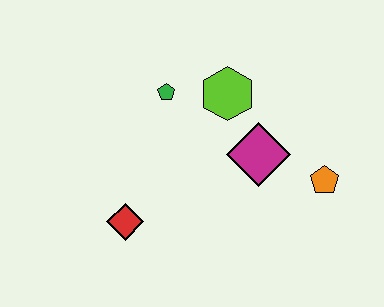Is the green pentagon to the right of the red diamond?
Yes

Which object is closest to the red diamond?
The green pentagon is closest to the red diamond.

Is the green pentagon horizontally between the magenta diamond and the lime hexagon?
No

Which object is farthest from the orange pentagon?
The red diamond is farthest from the orange pentagon.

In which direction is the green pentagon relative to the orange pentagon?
The green pentagon is to the left of the orange pentagon.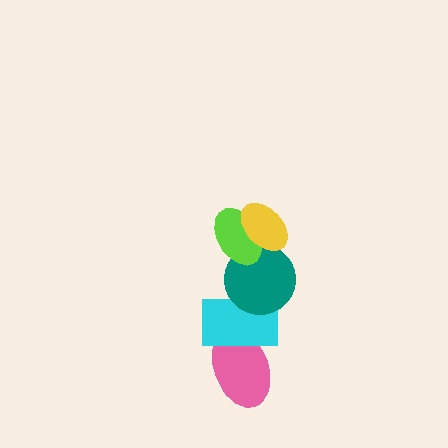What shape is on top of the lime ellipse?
The yellow ellipse is on top of the lime ellipse.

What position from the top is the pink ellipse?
The pink ellipse is 5th from the top.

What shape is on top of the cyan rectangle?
The teal circle is on top of the cyan rectangle.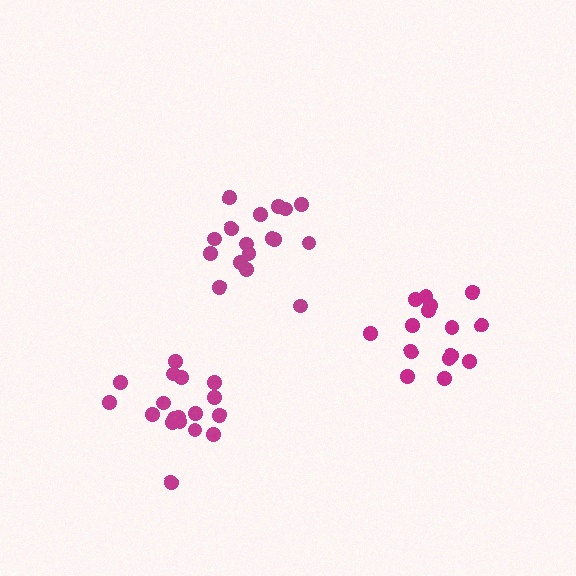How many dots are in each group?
Group 1: 15 dots, Group 2: 17 dots, Group 3: 19 dots (51 total).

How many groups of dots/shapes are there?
There are 3 groups.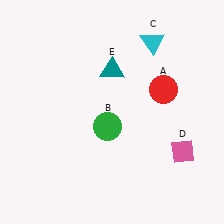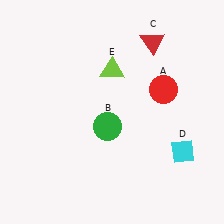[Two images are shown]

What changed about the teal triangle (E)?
In Image 1, E is teal. In Image 2, it changed to lime.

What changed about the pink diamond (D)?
In Image 1, D is pink. In Image 2, it changed to cyan.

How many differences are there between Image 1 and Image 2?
There are 3 differences between the two images.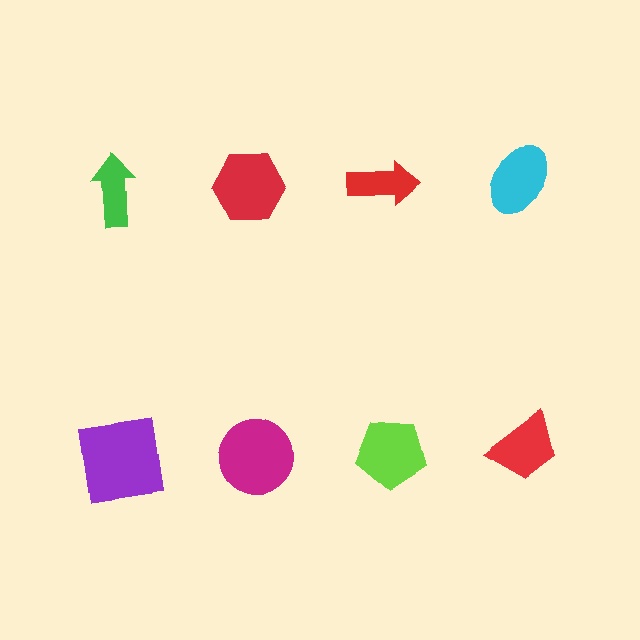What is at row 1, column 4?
A cyan ellipse.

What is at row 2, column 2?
A magenta circle.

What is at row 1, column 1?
A green arrow.